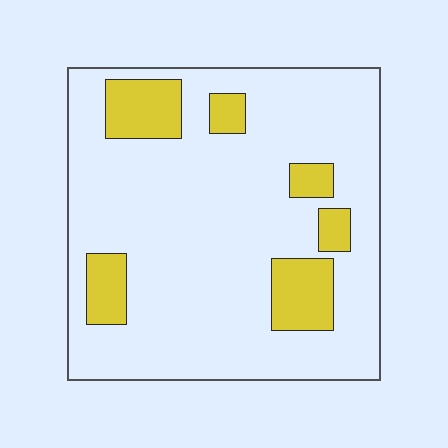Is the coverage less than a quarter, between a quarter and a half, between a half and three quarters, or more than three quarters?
Less than a quarter.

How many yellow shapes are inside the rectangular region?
6.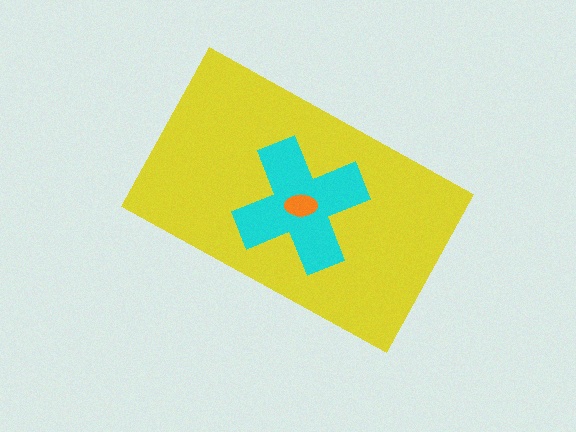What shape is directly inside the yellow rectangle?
The cyan cross.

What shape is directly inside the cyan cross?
The orange ellipse.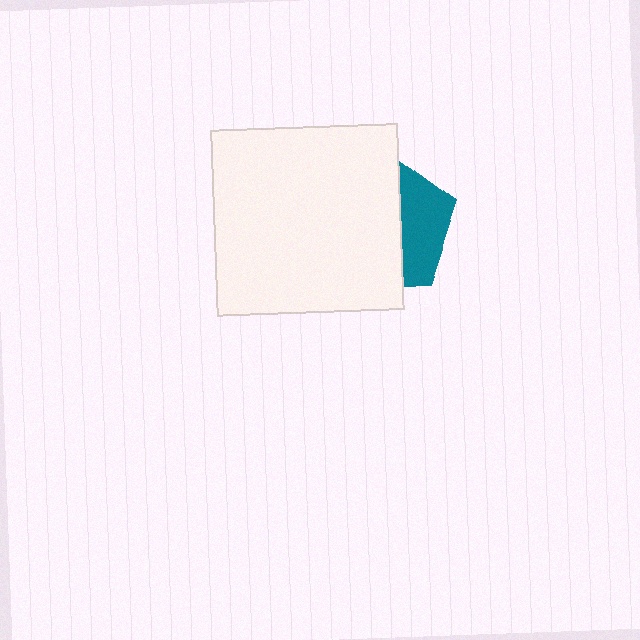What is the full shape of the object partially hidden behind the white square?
The partially hidden object is a teal pentagon.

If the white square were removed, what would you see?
You would see the complete teal pentagon.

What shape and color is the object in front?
The object in front is a white square.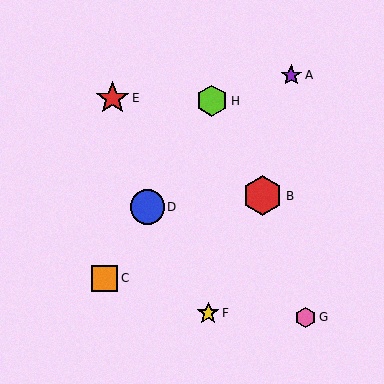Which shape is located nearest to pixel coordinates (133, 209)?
The blue circle (labeled D) at (147, 207) is nearest to that location.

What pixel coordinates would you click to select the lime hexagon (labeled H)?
Click at (212, 101) to select the lime hexagon H.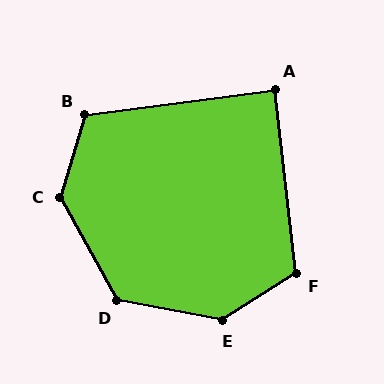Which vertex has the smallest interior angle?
A, at approximately 89 degrees.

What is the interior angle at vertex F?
Approximately 116 degrees (obtuse).